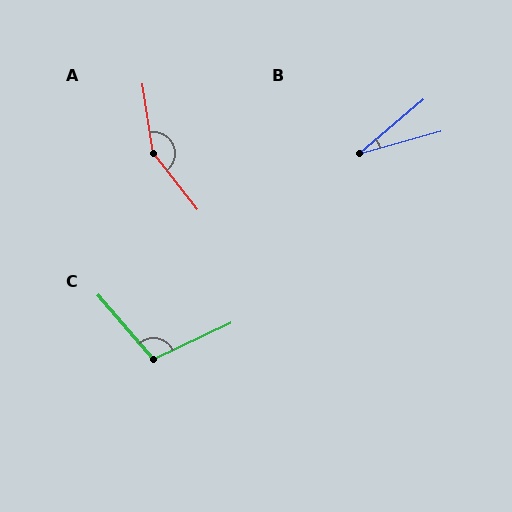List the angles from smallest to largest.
B (25°), C (105°), A (151°).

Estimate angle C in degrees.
Approximately 105 degrees.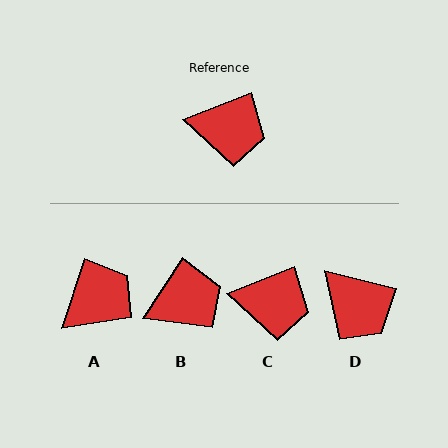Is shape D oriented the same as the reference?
No, it is off by about 35 degrees.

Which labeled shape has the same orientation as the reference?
C.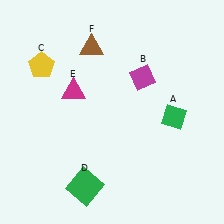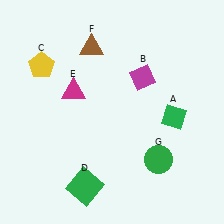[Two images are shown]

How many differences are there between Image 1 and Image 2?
There is 1 difference between the two images.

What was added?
A green circle (G) was added in Image 2.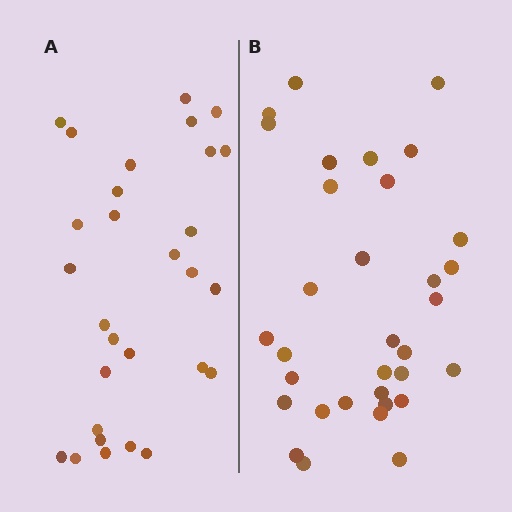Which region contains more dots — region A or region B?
Region B (the right region) has more dots.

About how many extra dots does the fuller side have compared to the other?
Region B has about 4 more dots than region A.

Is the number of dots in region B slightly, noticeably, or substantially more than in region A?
Region B has only slightly more — the two regions are fairly close. The ratio is roughly 1.1 to 1.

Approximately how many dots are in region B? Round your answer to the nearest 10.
About 30 dots. (The exact count is 33, which rounds to 30.)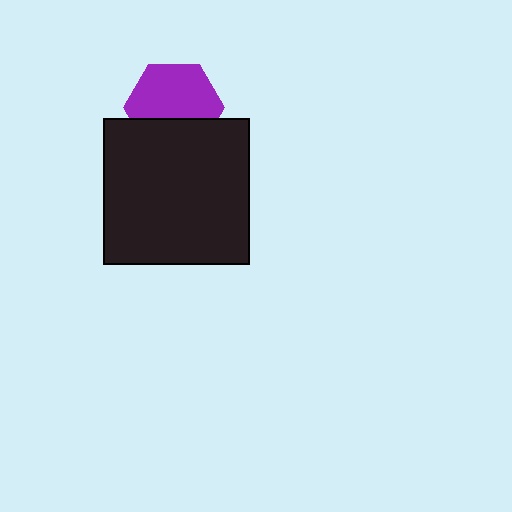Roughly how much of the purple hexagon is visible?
About half of it is visible (roughly 64%).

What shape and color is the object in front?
The object in front is a black square.